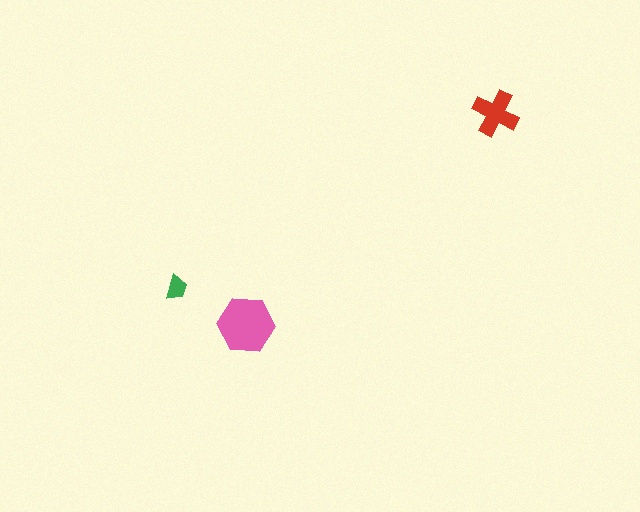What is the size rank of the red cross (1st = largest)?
2nd.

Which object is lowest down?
The pink hexagon is bottommost.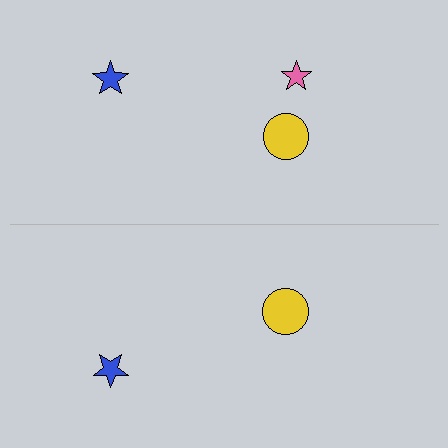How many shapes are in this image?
There are 5 shapes in this image.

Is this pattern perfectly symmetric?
No, the pattern is not perfectly symmetric. A pink star is missing from the bottom side.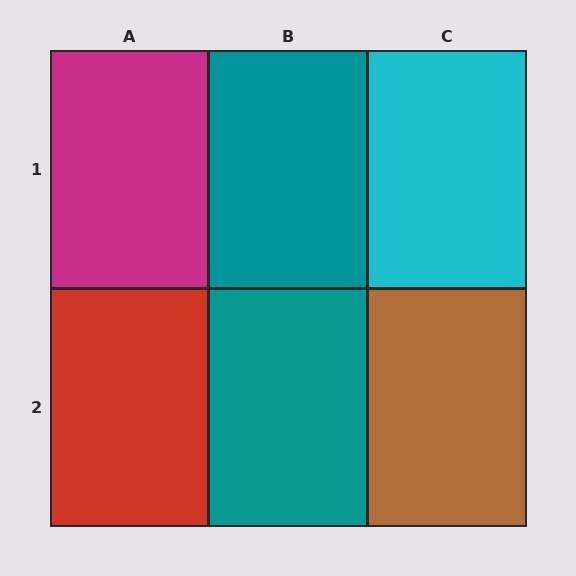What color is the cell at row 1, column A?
Magenta.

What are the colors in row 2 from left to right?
Red, teal, brown.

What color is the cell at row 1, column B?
Teal.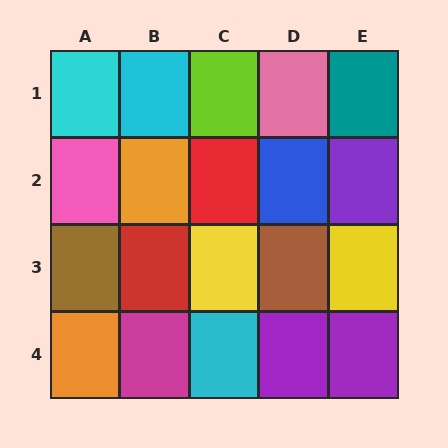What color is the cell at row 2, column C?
Red.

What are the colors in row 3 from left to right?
Brown, red, yellow, brown, yellow.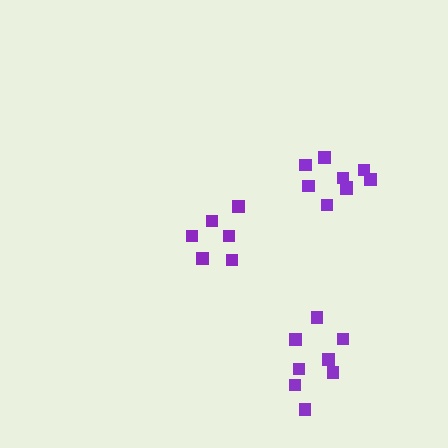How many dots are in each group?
Group 1: 8 dots, Group 2: 6 dots, Group 3: 9 dots (23 total).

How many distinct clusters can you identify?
There are 3 distinct clusters.